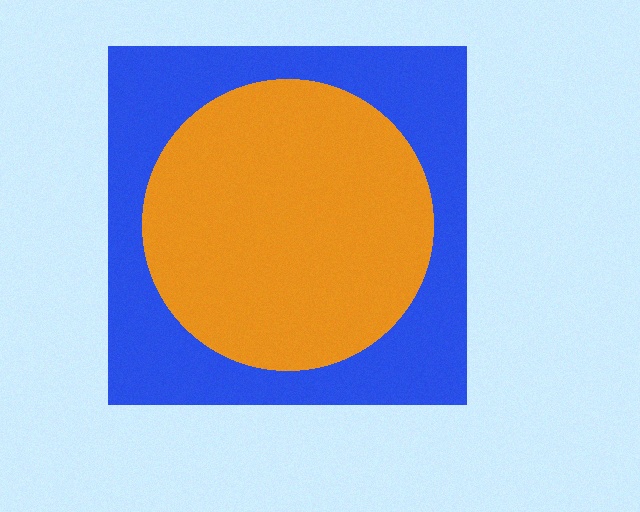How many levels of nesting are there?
2.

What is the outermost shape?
The blue square.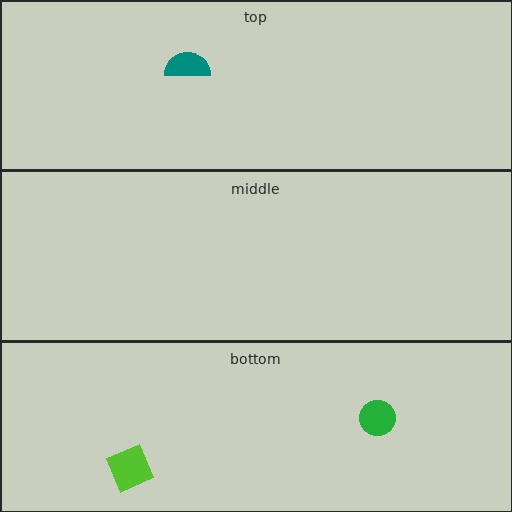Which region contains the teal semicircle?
The top region.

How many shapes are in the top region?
1.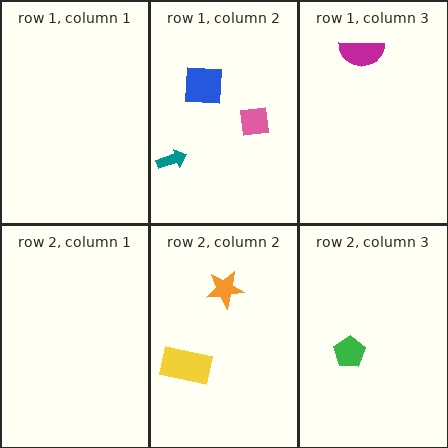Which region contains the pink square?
The row 1, column 2 region.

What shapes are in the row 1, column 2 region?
The blue square, the teal arrow, the pink square.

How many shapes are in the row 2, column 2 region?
2.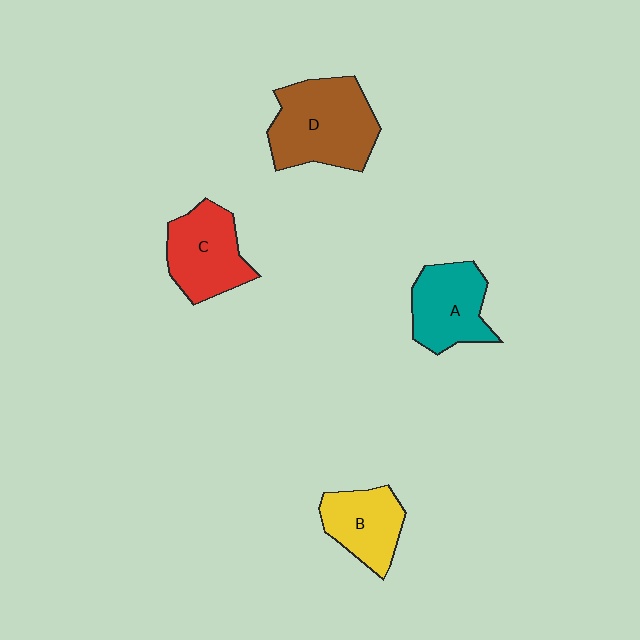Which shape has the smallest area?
Shape B (yellow).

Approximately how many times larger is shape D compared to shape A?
Approximately 1.4 times.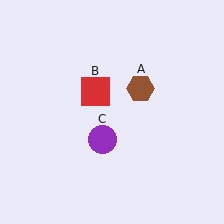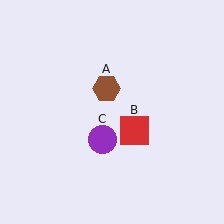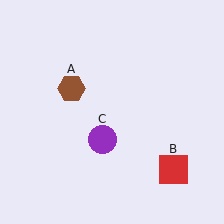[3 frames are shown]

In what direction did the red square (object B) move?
The red square (object B) moved down and to the right.